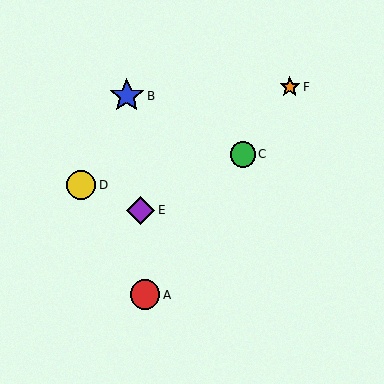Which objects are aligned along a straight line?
Objects A, C, F are aligned along a straight line.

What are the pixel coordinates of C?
Object C is at (243, 154).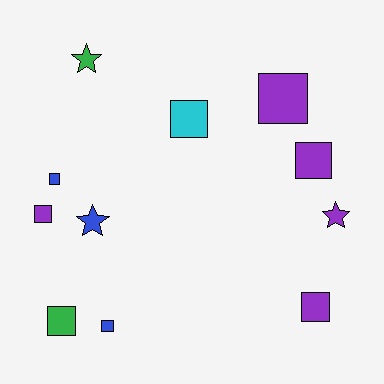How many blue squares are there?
There are 2 blue squares.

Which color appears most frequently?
Purple, with 5 objects.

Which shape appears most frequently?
Square, with 8 objects.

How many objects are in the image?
There are 11 objects.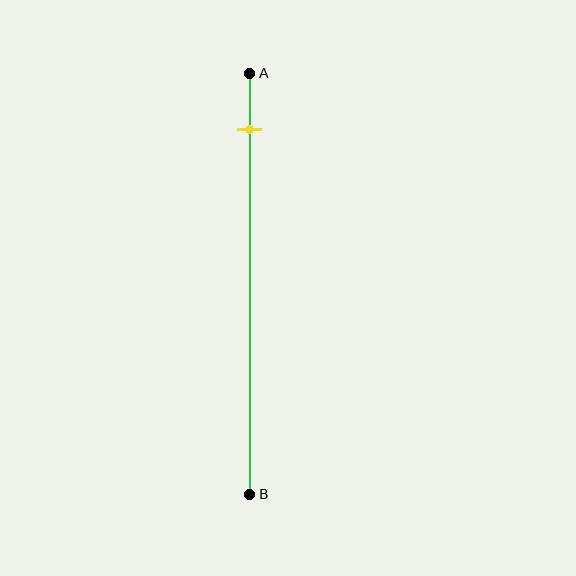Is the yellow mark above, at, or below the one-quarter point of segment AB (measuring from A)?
The yellow mark is above the one-quarter point of segment AB.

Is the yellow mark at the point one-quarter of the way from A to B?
No, the mark is at about 15% from A, not at the 25% one-quarter point.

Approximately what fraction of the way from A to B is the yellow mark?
The yellow mark is approximately 15% of the way from A to B.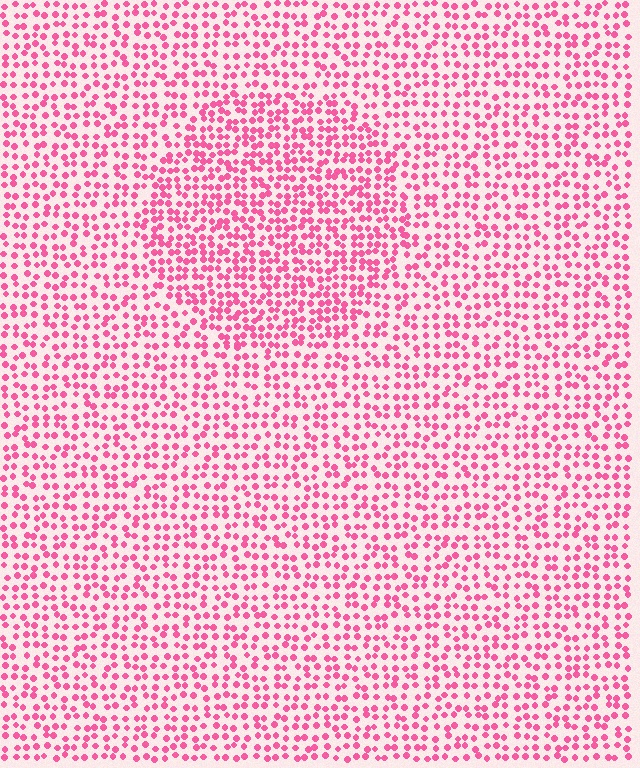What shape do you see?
I see a circle.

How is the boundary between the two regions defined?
The boundary is defined by a change in element density (approximately 1.5x ratio). All elements are the same color, size, and shape.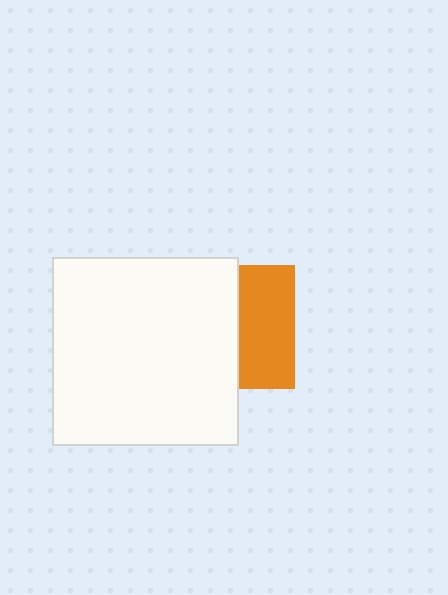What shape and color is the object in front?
The object in front is a white rectangle.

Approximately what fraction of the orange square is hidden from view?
Roughly 55% of the orange square is hidden behind the white rectangle.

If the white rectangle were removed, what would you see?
You would see the complete orange square.